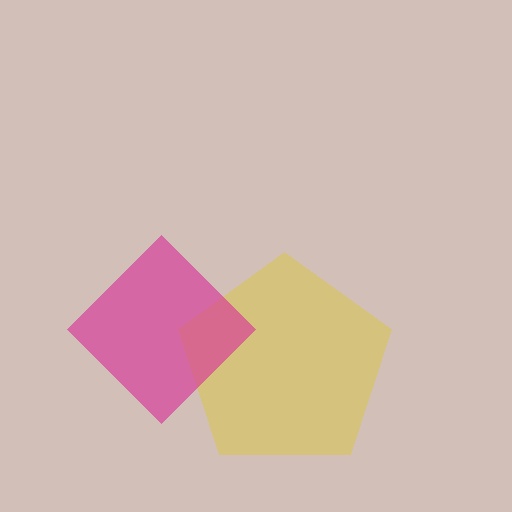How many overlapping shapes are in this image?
There are 2 overlapping shapes in the image.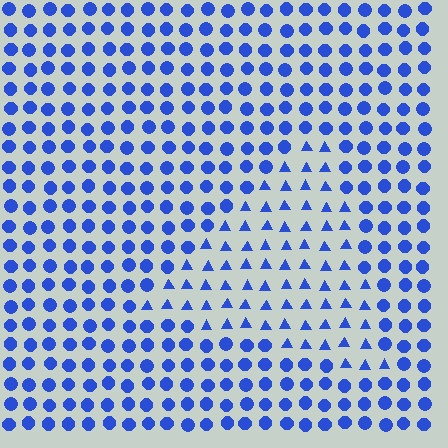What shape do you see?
I see a triangle.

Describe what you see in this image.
The image is filled with small blue elements arranged in a uniform grid. A triangle-shaped region contains triangles, while the surrounding area contains circles. The boundary is defined purely by the change in element shape.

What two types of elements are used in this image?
The image uses triangles inside the triangle region and circles outside it.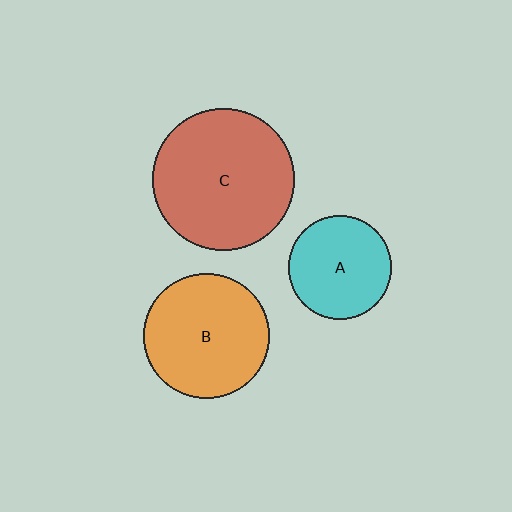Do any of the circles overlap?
No, none of the circles overlap.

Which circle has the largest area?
Circle C (red).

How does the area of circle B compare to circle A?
Approximately 1.5 times.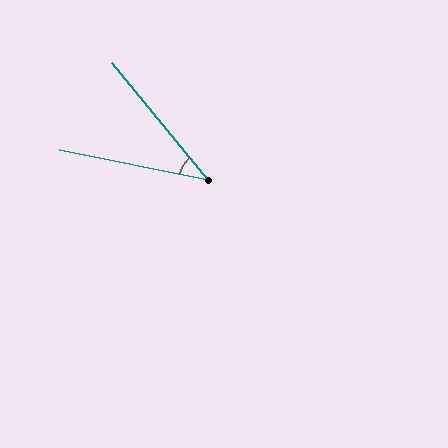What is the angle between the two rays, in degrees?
Approximately 39 degrees.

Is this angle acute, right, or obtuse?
It is acute.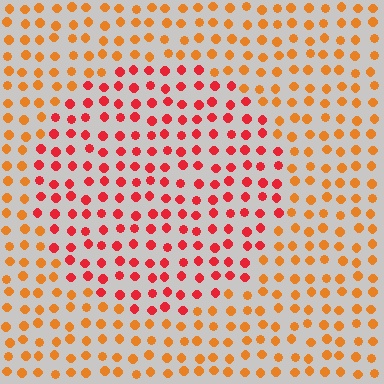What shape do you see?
I see a circle.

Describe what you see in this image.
The image is filled with small orange elements in a uniform arrangement. A circle-shaped region is visible where the elements are tinted to a slightly different hue, forming a subtle color boundary.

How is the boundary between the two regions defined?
The boundary is defined purely by a slight shift in hue (about 34 degrees). Spacing, size, and orientation are identical on both sides.